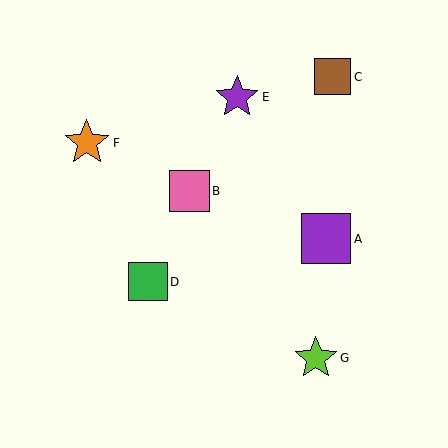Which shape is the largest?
The purple square (labeled A) is the largest.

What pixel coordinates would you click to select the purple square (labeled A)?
Click at (326, 239) to select the purple square A.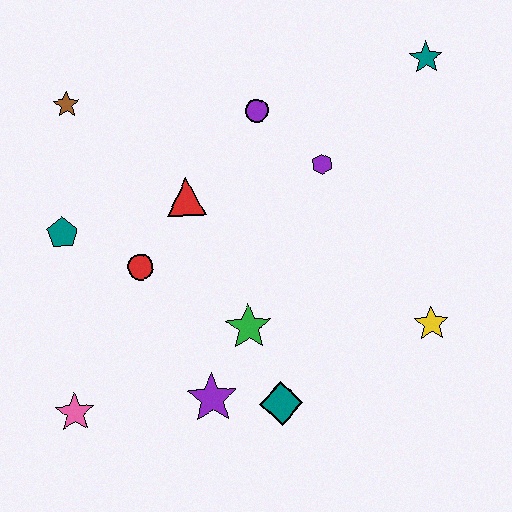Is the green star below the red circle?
Yes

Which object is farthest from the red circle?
The teal star is farthest from the red circle.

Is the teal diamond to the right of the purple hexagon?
No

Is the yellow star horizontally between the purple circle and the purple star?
No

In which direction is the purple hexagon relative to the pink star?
The purple hexagon is to the right of the pink star.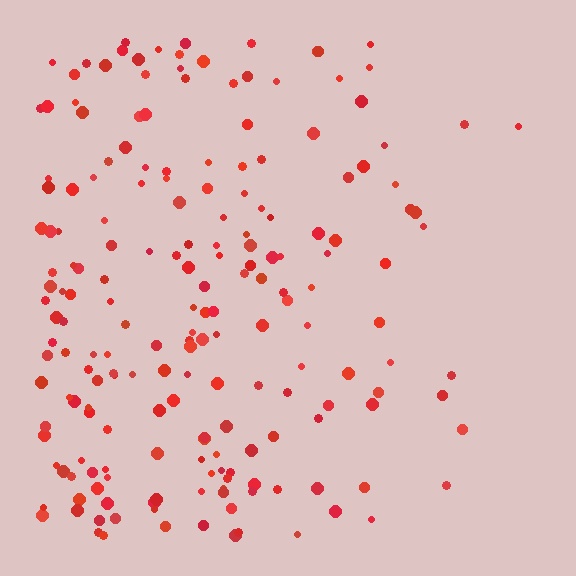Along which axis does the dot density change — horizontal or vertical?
Horizontal.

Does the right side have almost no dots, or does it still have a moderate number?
Still a moderate number, just noticeably fewer than the left.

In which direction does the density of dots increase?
From right to left, with the left side densest.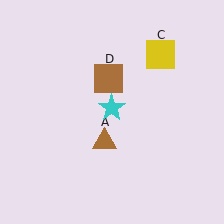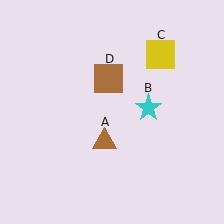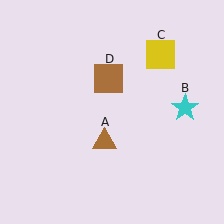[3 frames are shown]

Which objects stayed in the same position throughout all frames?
Brown triangle (object A) and yellow square (object C) and brown square (object D) remained stationary.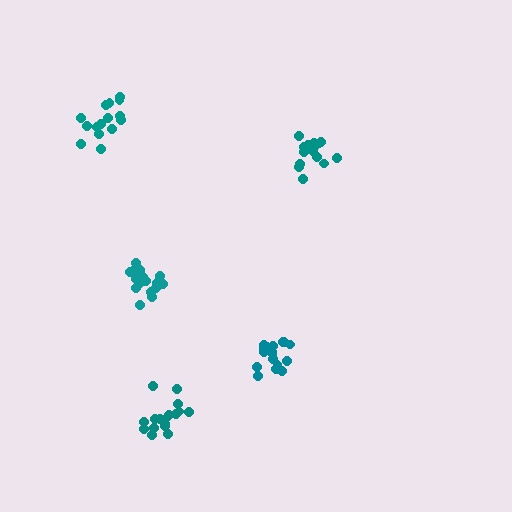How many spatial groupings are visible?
There are 5 spatial groupings.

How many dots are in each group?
Group 1: 18 dots, Group 2: 15 dots, Group 3: 17 dots, Group 4: 18 dots, Group 5: 15 dots (83 total).